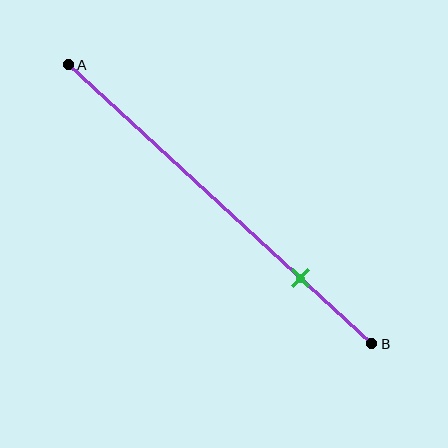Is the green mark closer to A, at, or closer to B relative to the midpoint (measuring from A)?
The green mark is closer to point B than the midpoint of segment AB.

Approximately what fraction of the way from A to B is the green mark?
The green mark is approximately 75% of the way from A to B.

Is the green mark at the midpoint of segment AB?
No, the mark is at about 75% from A, not at the 50% midpoint.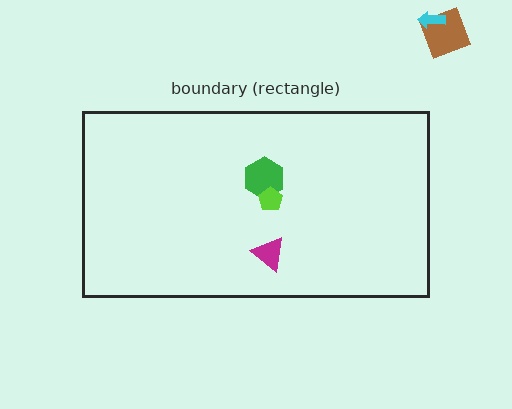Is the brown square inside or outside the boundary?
Outside.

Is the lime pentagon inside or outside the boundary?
Inside.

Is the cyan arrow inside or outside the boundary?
Outside.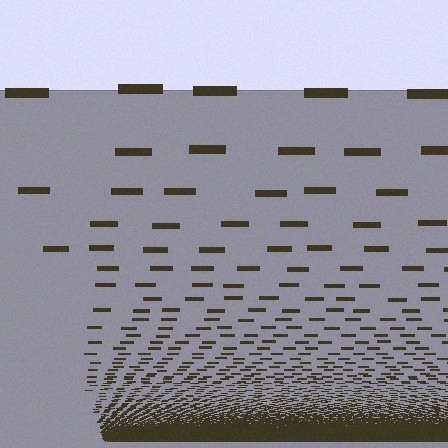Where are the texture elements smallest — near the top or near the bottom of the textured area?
Near the bottom.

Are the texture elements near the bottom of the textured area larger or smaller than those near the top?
Smaller. The gradient is inverted — elements near the bottom are smaller and denser.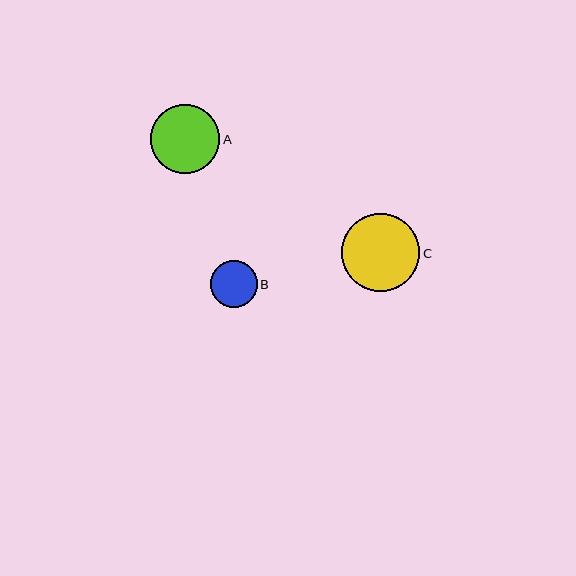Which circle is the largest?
Circle C is the largest with a size of approximately 78 pixels.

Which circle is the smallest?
Circle B is the smallest with a size of approximately 46 pixels.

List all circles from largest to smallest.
From largest to smallest: C, A, B.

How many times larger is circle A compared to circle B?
Circle A is approximately 1.5 times the size of circle B.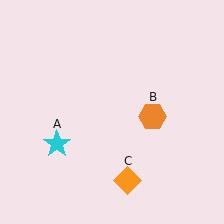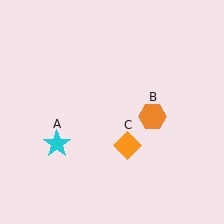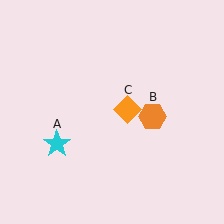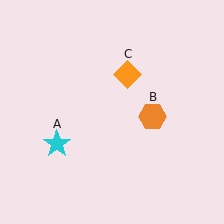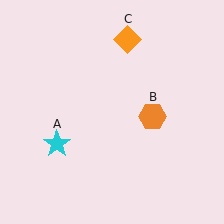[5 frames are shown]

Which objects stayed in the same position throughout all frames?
Cyan star (object A) and orange hexagon (object B) remained stationary.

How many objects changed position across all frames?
1 object changed position: orange diamond (object C).